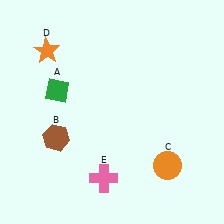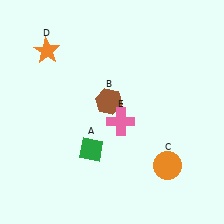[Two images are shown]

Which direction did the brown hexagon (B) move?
The brown hexagon (B) moved right.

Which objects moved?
The objects that moved are: the green diamond (A), the brown hexagon (B), the pink cross (E).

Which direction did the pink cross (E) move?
The pink cross (E) moved up.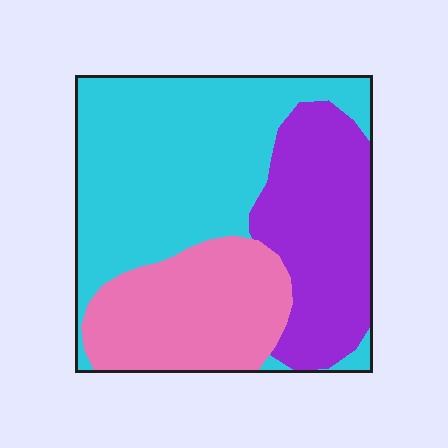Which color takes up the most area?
Cyan, at roughly 45%.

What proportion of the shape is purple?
Purple covers roughly 30% of the shape.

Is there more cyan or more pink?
Cyan.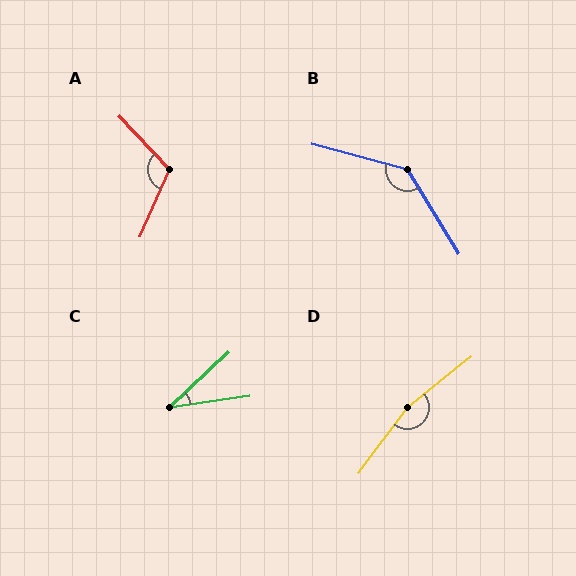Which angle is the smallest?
C, at approximately 35 degrees.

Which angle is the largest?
D, at approximately 166 degrees.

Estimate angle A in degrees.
Approximately 113 degrees.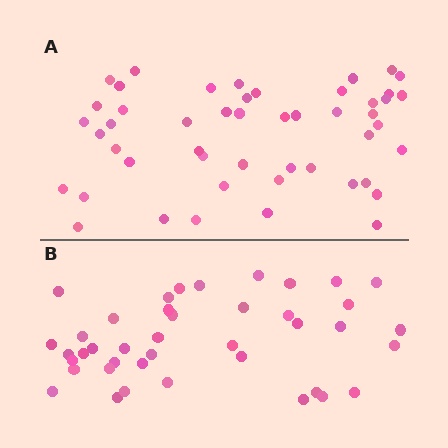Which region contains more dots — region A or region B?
Region A (the top region) has more dots.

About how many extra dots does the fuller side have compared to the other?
Region A has roughly 8 or so more dots than region B.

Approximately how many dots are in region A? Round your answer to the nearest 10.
About 50 dots. (The exact count is 49, which rounds to 50.)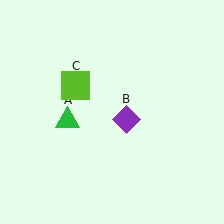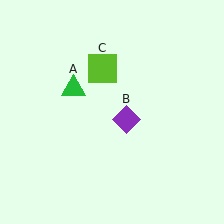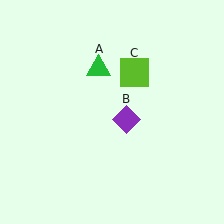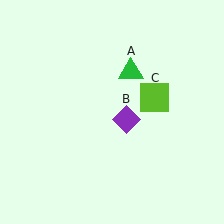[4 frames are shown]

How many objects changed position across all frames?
2 objects changed position: green triangle (object A), lime square (object C).